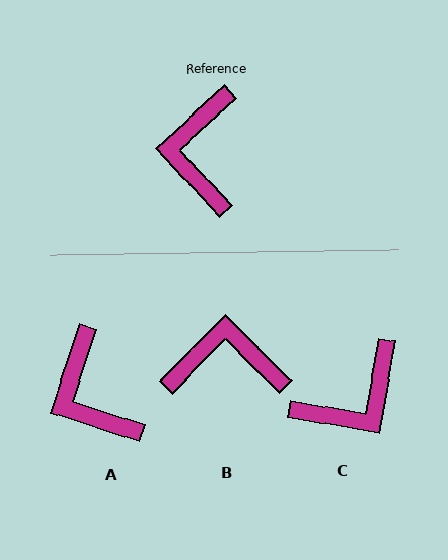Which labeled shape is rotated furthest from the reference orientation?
C, about 128 degrees away.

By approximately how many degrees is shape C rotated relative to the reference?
Approximately 128 degrees counter-clockwise.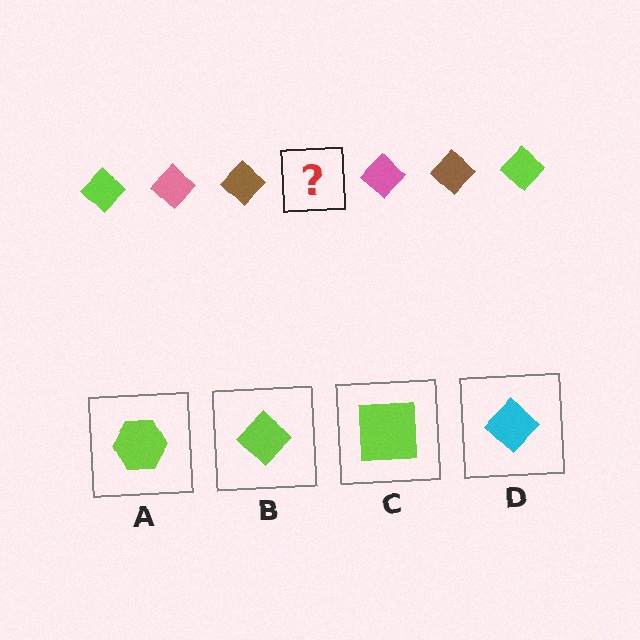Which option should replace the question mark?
Option B.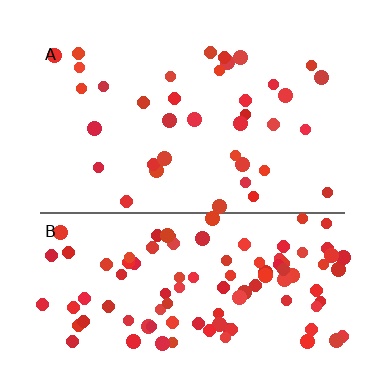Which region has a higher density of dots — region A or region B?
B (the bottom).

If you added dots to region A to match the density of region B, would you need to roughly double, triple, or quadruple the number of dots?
Approximately triple.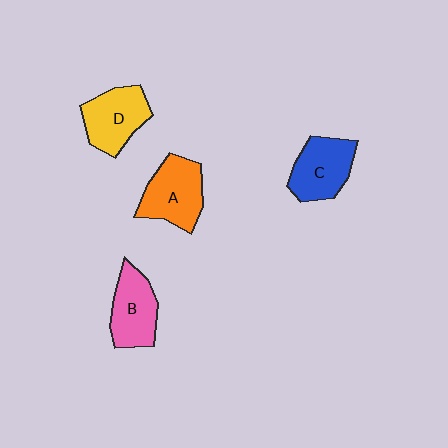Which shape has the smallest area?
Shape B (pink).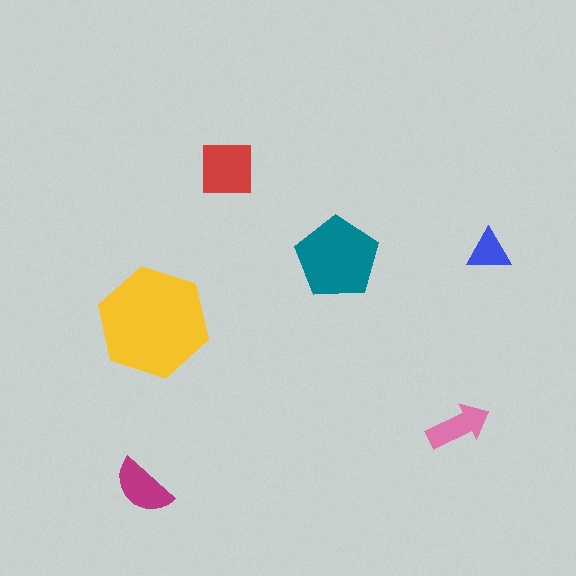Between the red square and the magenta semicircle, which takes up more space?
The red square.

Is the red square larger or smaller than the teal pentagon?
Smaller.